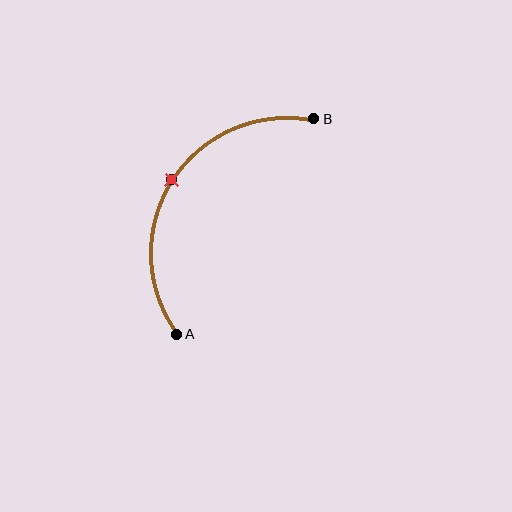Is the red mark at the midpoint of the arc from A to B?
Yes. The red mark lies on the arc at equal arc-length from both A and B — it is the arc midpoint.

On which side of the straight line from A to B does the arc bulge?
The arc bulges to the left of the straight line connecting A and B.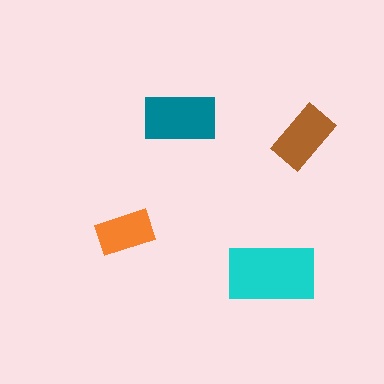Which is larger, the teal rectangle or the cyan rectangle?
The cyan one.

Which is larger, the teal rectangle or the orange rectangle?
The teal one.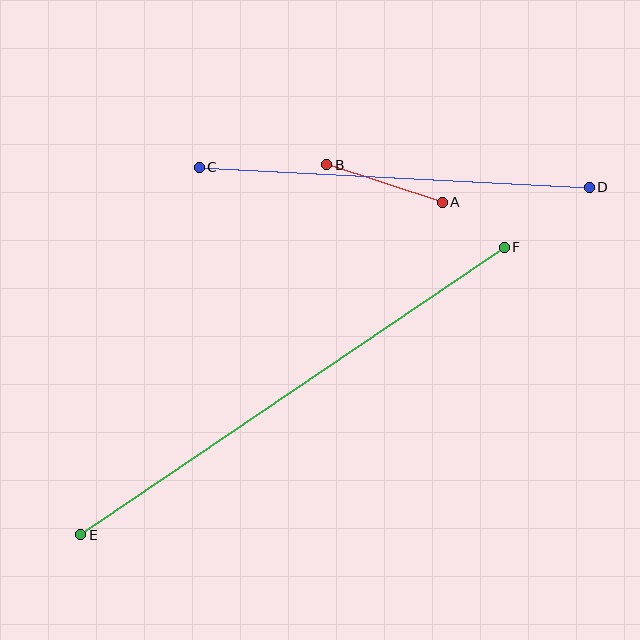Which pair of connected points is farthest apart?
Points E and F are farthest apart.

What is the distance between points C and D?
The distance is approximately 391 pixels.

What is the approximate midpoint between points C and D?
The midpoint is at approximately (394, 177) pixels.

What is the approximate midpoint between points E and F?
The midpoint is at approximately (293, 391) pixels.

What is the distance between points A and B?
The distance is approximately 122 pixels.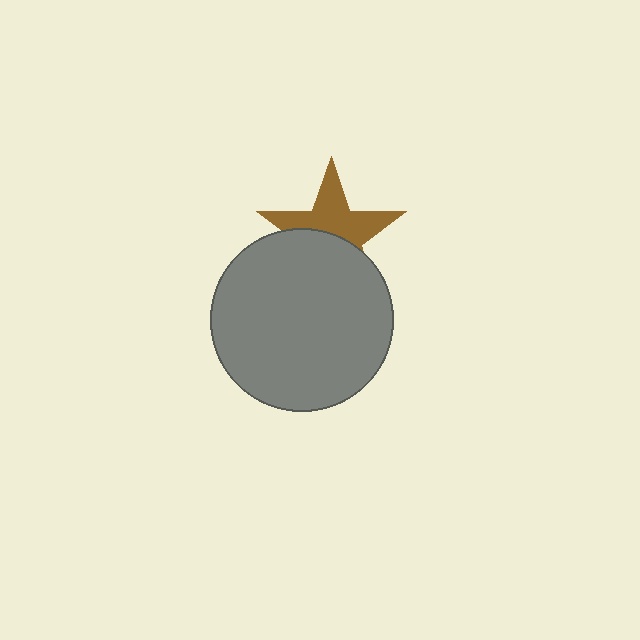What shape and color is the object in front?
The object in front is a gray circle.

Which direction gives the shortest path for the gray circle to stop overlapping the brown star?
Moving down gives the shortest separation.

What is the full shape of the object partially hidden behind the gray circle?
The partially hidden object is a brown star.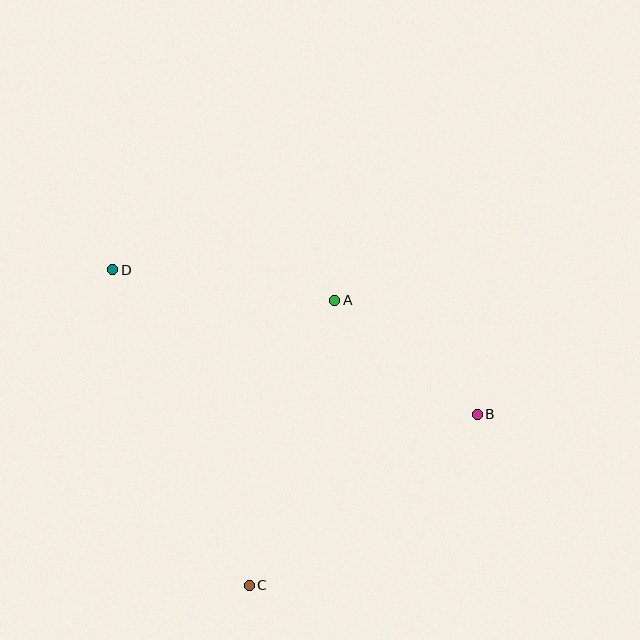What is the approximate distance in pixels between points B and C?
The distance between B and C is approximately 285 pixels.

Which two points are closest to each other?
Points A and B are closest to each other.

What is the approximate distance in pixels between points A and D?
The distance between A and D is approximately 224 pixels.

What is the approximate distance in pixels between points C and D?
The distance between C and D is approximately 344 pixels.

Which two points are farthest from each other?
Points B and D are farthest from each other.